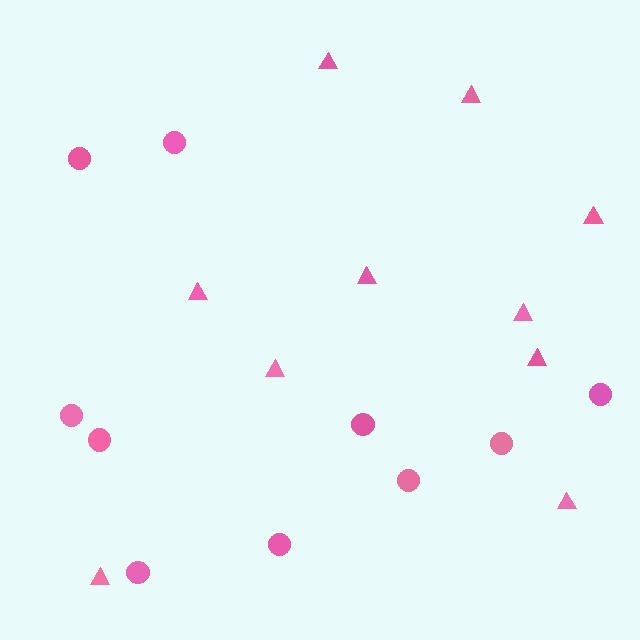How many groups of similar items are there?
There are 2 groups: one group of triangles (10) and one group of circles (10).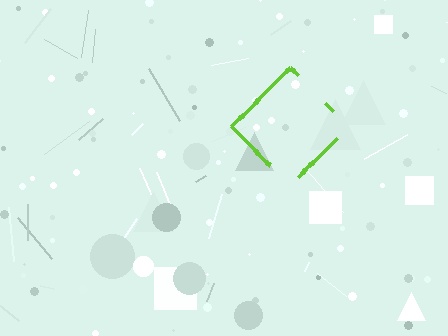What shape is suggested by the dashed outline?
The dashed outline suggests a diamond.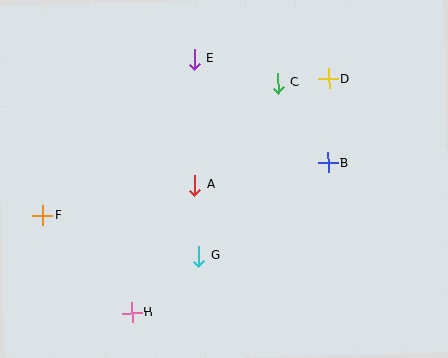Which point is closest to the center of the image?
Point A at (195, 185) is closest to the center.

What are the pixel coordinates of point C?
Point C is at (278, 83).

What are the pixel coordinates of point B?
Point B is at (328, 163).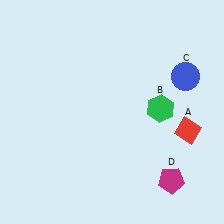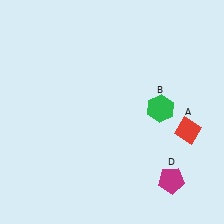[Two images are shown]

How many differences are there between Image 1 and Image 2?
There is 1 difference between the two images.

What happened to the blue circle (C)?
The blue circle (C) was removed in Image 2. It was in the top-right area of Image 1.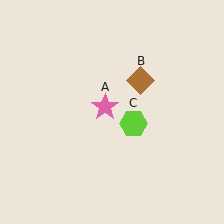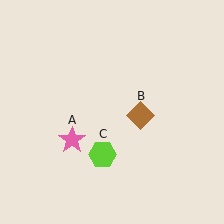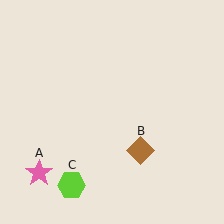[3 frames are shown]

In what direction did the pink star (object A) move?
The pink star (object A) moved down and to the left.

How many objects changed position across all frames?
3 objects changed position: pink star (object A), brown diamond (object B), lime hexagon (object C).